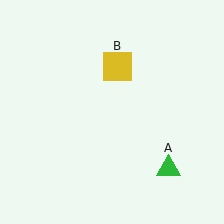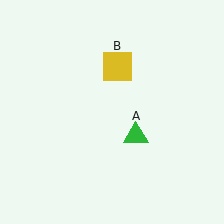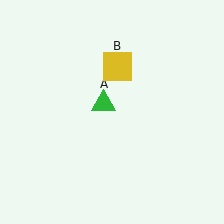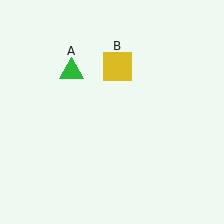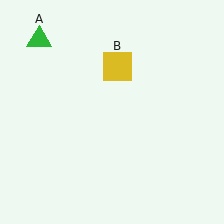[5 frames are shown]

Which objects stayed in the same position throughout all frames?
Yellow square (object B) remained stationary.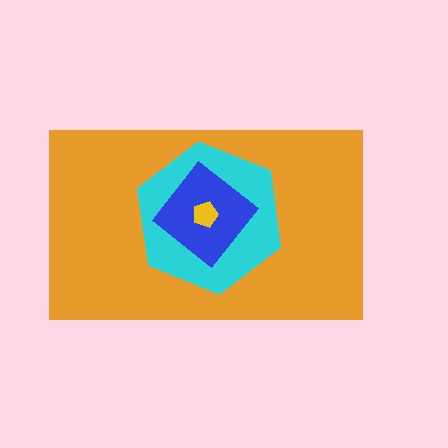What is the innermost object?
The yellow pentagon.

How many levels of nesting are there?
4.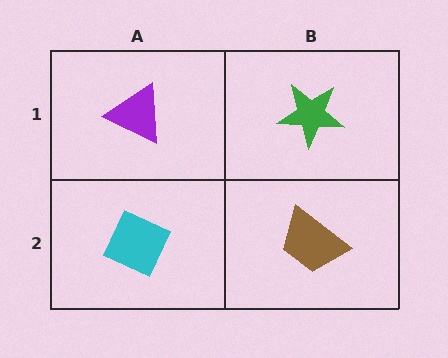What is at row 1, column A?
A purple triangle.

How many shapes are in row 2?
2 shapes.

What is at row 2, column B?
A brown trapezoid.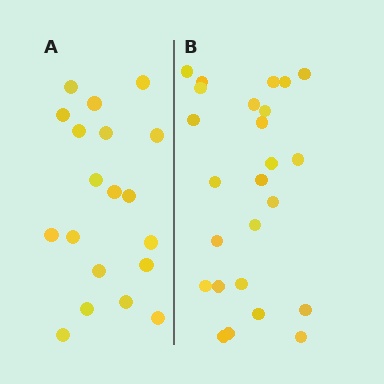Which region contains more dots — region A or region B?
Region B (the right region) has more dots.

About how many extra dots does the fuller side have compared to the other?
Region B has about 6 more dots than region A.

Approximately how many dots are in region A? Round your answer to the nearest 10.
About 20 dots. (The exact count is 19, which rounds to 20.)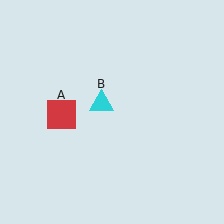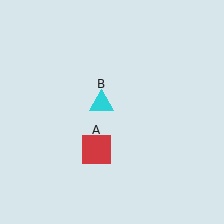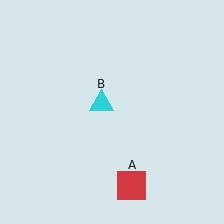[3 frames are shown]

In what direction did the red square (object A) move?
The red square (object A) moved down and to the right.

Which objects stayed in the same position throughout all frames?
Cyan triangle (object B) remained stationary.